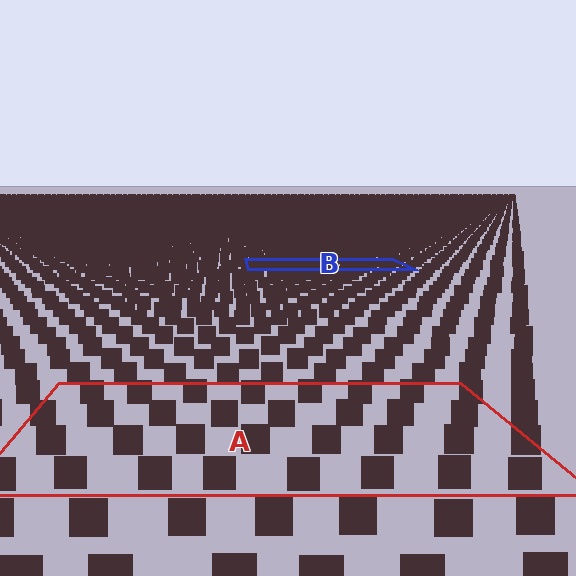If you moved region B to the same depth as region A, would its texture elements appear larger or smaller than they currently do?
They would appear larger. At a closer depth, the same texture elements are projected at a bigger on-screen size.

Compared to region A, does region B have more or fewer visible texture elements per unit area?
Region B has more texture elements per unit area — they are packed more densely because it is farther away.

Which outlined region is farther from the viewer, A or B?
Region B is farther from the viewer — the texture elements inside it appear smaller and more densely packed.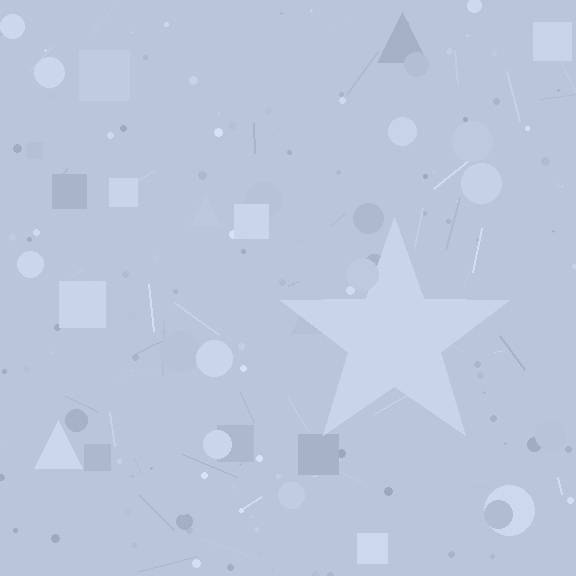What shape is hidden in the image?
A star is hidden in the image.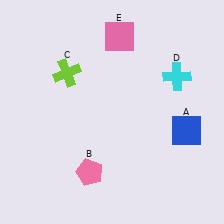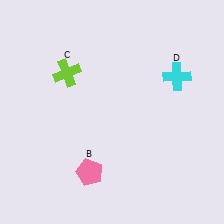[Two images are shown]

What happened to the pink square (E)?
The pink square (E) was removed in Image 2. It was in the top-right area of Image 1.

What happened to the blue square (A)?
The blue square (A) was removed in Image 2. It was in the bottom-right area of Image 1.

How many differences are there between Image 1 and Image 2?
There are 2 differences between the two images.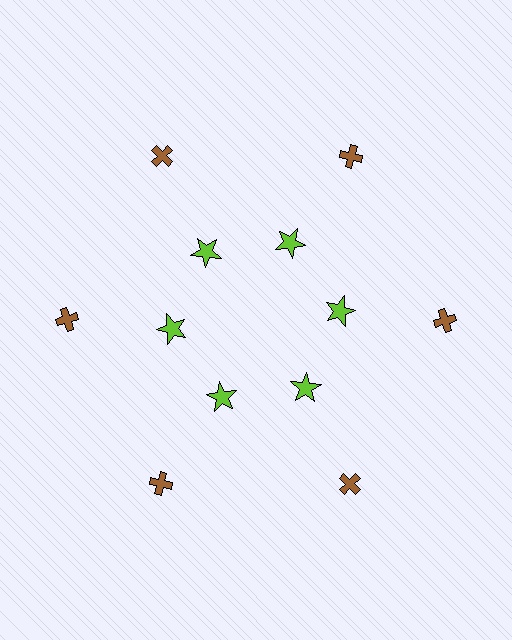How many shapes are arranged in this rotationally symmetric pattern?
There are 12 shapes, arranged in 6 groups of 2.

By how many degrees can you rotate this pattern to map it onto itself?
The pattern maps onto itself every 60 degrees of rotation.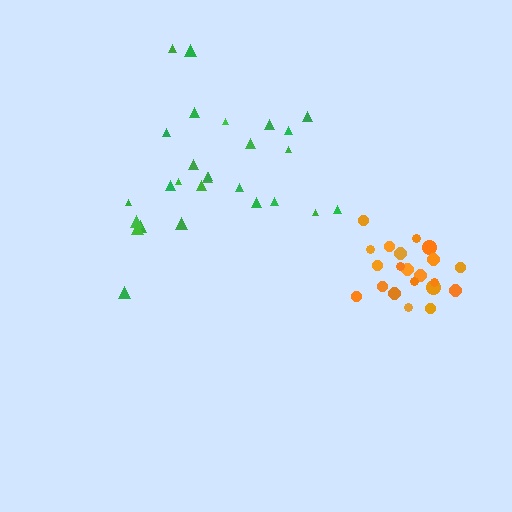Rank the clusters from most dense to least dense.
orange, green.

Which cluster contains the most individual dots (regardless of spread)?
Green (28).